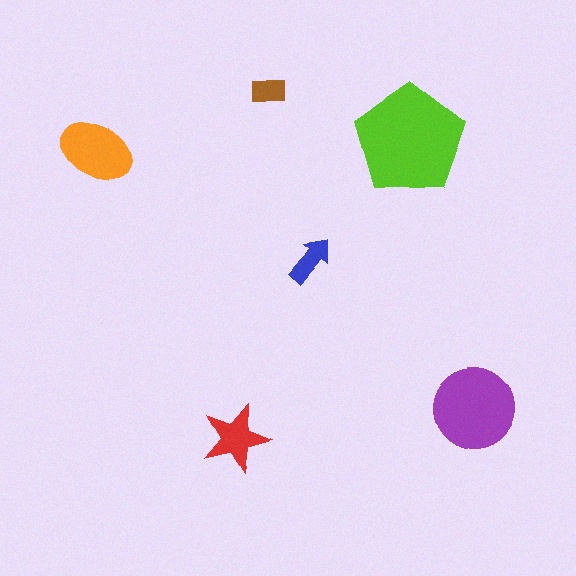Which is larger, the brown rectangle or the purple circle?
The purple circle.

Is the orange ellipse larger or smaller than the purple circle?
Smaller.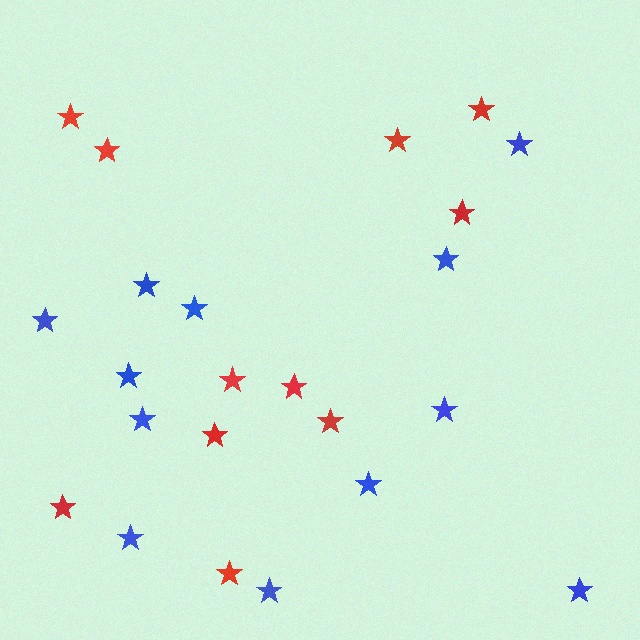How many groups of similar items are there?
There are 2 groups: one group of blue stars (12) and one group of red stars (11).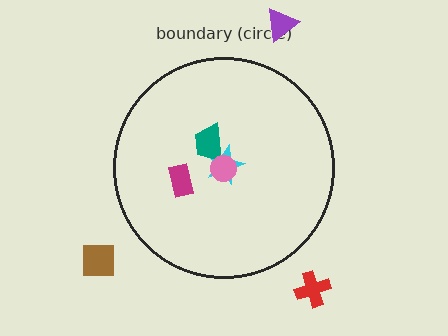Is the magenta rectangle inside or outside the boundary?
Inside.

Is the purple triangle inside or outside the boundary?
Outside.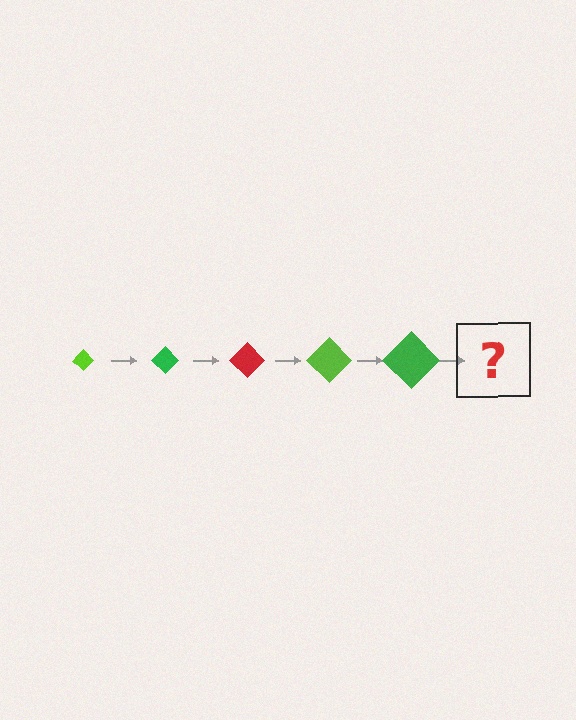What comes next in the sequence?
The next element should be a red diamond, larger than the previous one.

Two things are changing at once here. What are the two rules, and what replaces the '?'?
The two rules are that the diamond grows larger each step and the color cycles through lime, green, and red. The '?' should be a red diamond, larger than the previous one.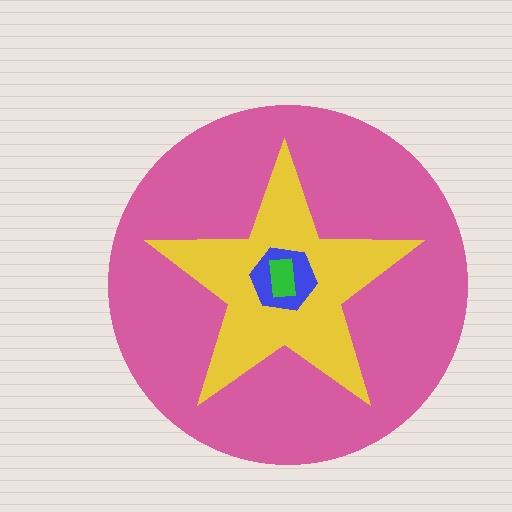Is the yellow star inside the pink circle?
Yes.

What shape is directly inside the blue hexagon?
The green rectangle.